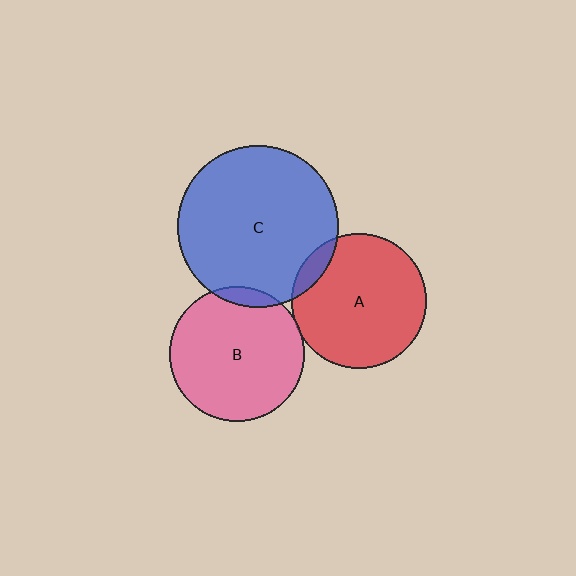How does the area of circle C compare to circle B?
Approximately 1.4 times.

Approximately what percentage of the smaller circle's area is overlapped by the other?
Approximately 5%.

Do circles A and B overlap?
Yes.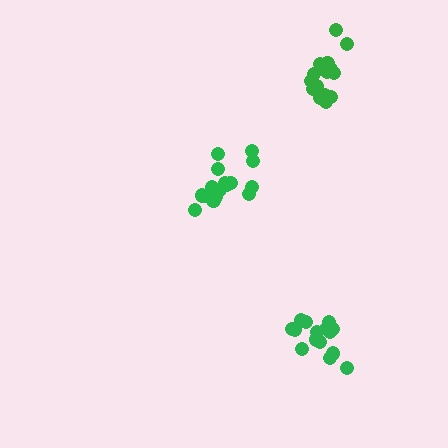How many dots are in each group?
Group 1: 17 dots, Group 2: 18 dots, Group 3: 16 dots (51 total).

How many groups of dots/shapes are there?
There are 3 groups.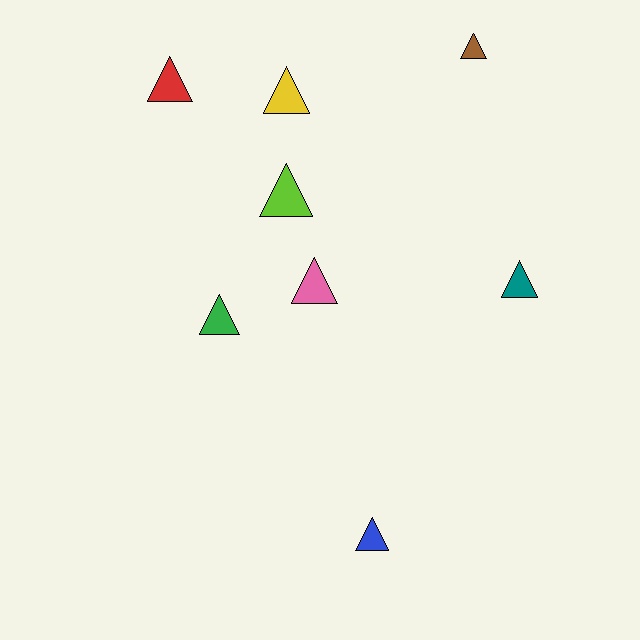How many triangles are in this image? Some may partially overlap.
There are 8 triangles.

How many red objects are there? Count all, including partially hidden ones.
There is 1 red object.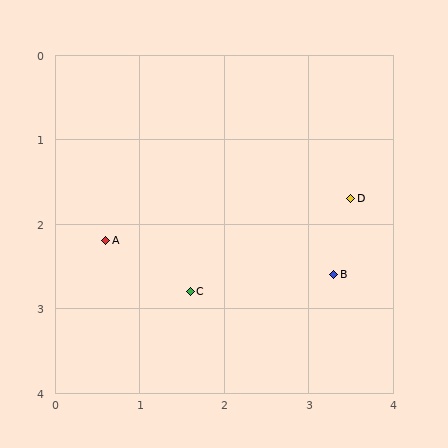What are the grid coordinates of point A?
Point A is at approximately (0.6, 2.2).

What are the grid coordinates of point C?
Point C is at approximately (1.6, 2.8).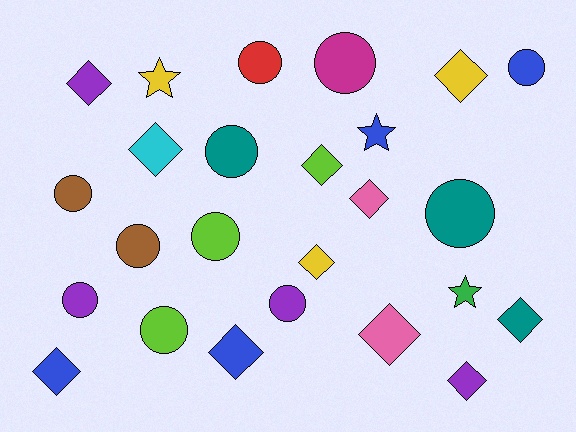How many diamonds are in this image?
There are 11 diamonds.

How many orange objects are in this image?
There are no orange objects.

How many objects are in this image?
There are 25 objects.